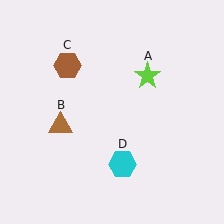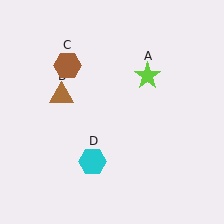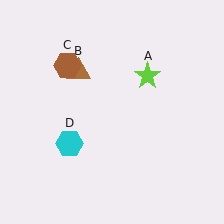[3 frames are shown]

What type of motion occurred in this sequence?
The brown triangle (object B), cyan hexagon (object D) rotated clockwise around the center of the scene.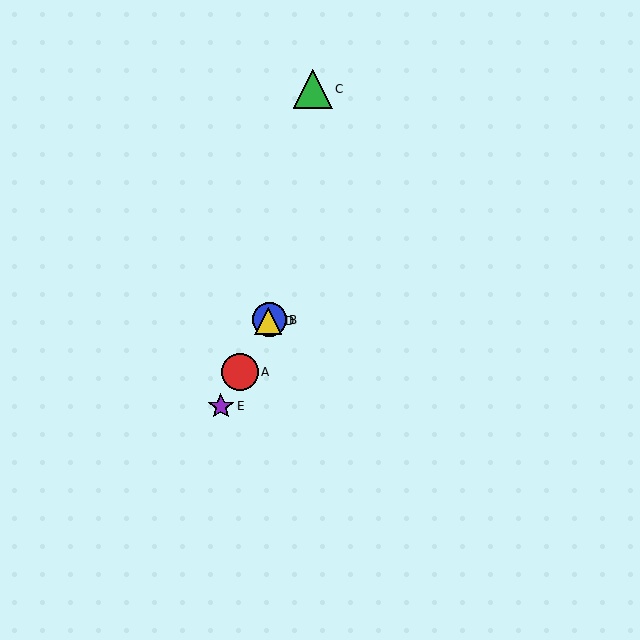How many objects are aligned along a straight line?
4 objects (A, B, D, E) are aligned along a straight line.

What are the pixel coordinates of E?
Object E is at (221, 406).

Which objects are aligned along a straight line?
Objects A, B, D, E are aligned along a straight line.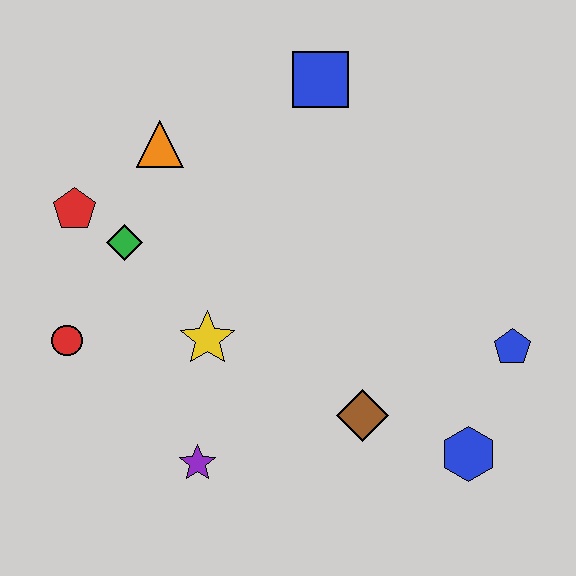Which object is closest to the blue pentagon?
The blue hexagon is closest to the blue pentagon.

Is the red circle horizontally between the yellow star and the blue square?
No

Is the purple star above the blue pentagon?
No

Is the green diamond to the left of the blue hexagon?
Yes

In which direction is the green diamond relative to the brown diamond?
The green diamond is to the left of the brown diamond.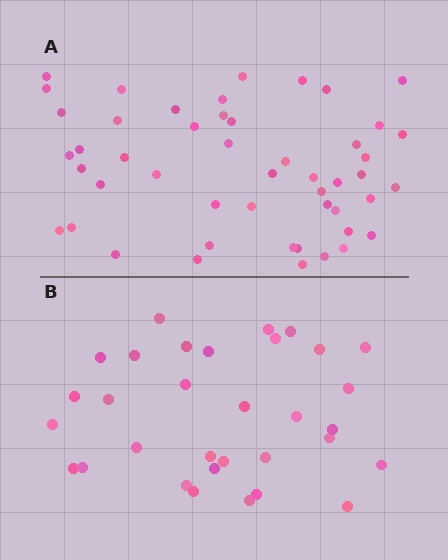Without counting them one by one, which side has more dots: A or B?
Region A (the top region) has more dots.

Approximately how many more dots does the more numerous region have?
Region A has approximately 15 more dots than region B.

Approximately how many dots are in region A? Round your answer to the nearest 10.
About 50 dots. (The exact count is 49, which rounds to 50.)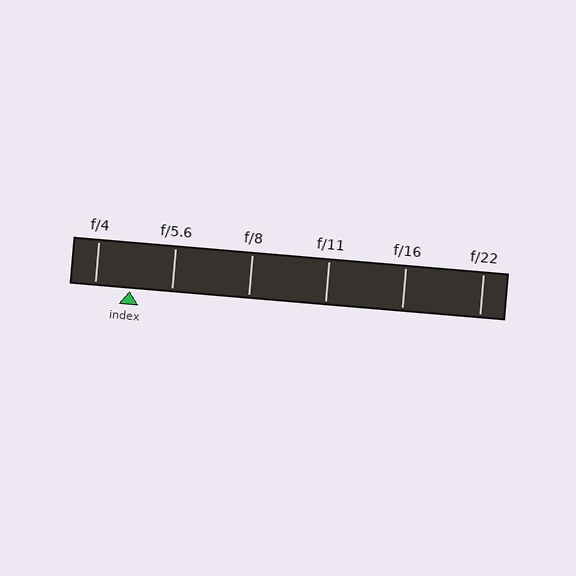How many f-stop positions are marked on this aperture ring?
There are 6 f-stop positions marked.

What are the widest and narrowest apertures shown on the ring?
The widest aperture shown is f/4 and the narrowest is f/22.